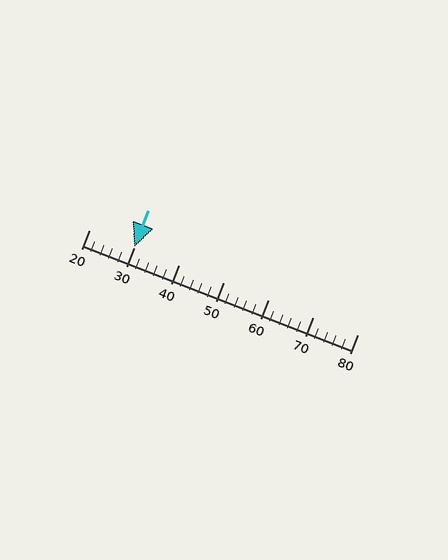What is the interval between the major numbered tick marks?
The major tick marks are spaced 10 units apart.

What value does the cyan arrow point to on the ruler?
The cyan arrow points to approximately 30.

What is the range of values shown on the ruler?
The ruler shows values from 20 to 80.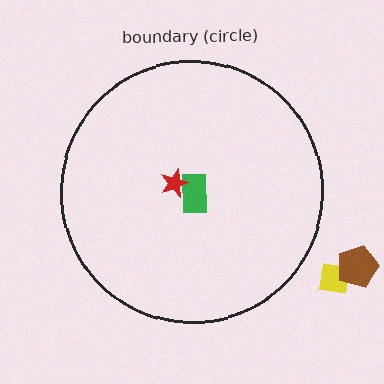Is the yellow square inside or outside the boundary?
Outside.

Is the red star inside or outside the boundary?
Inside.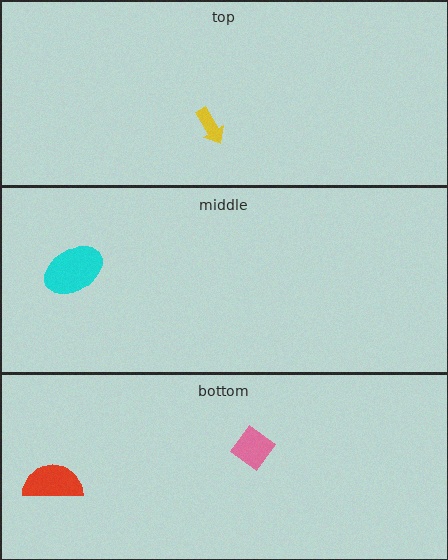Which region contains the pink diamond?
The bottom region.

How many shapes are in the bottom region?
2.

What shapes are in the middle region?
The cyan ellipse.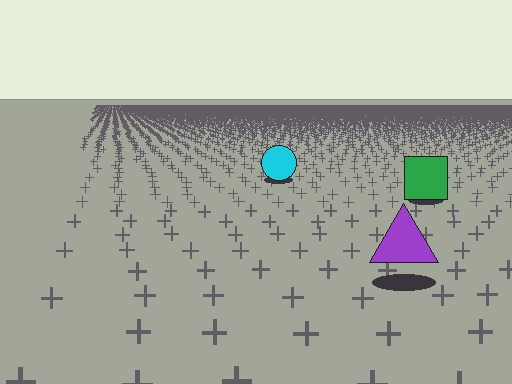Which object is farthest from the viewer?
The cyan circle is farthest from the viewer. It appears smaller and the ground texture around it is denser.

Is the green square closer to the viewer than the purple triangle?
No. The purple triangle is closer — you can tell from the texture gradient: the ground texture is coarser near it.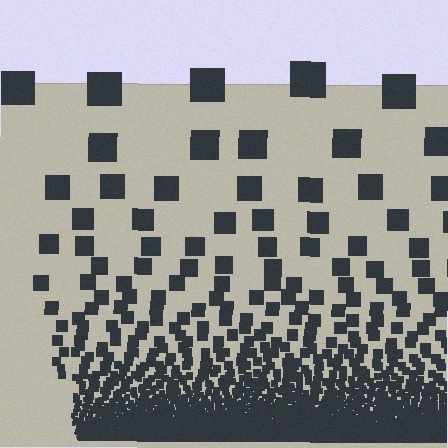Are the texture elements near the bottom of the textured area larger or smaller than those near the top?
Smaller. The gradient is inverted — elements near the bottom are smaller and denser.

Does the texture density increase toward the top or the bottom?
Density increases toward the bottom.